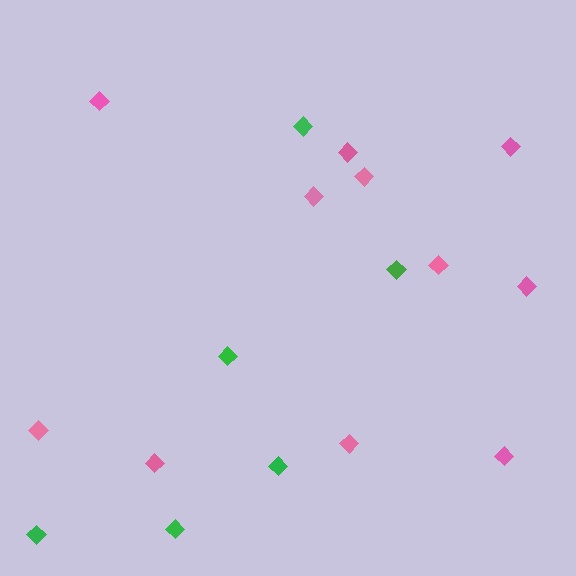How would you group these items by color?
There are 2 groups: one group of green diamonds (6) and one group of pink diamonds (11).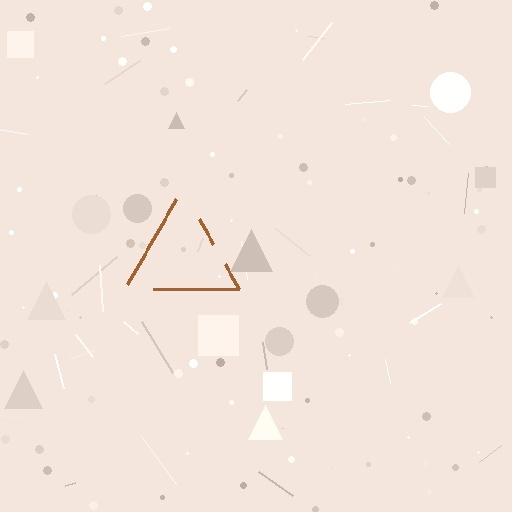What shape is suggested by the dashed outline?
The dashed outline suggests a triangle.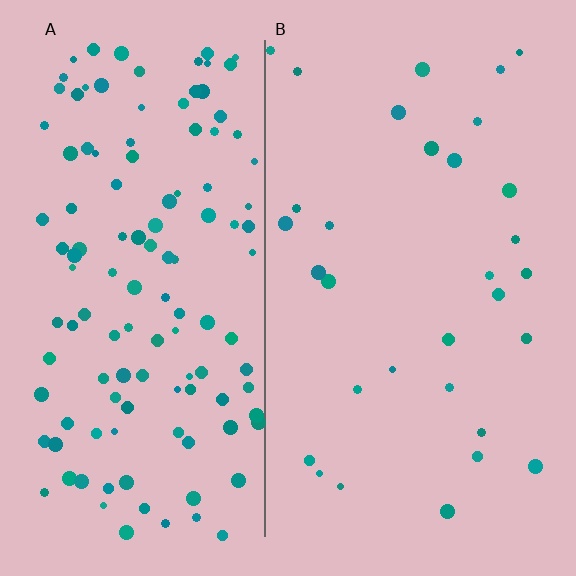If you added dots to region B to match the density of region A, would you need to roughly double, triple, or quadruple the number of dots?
Approximately quadruple.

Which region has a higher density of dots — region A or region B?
A (the left).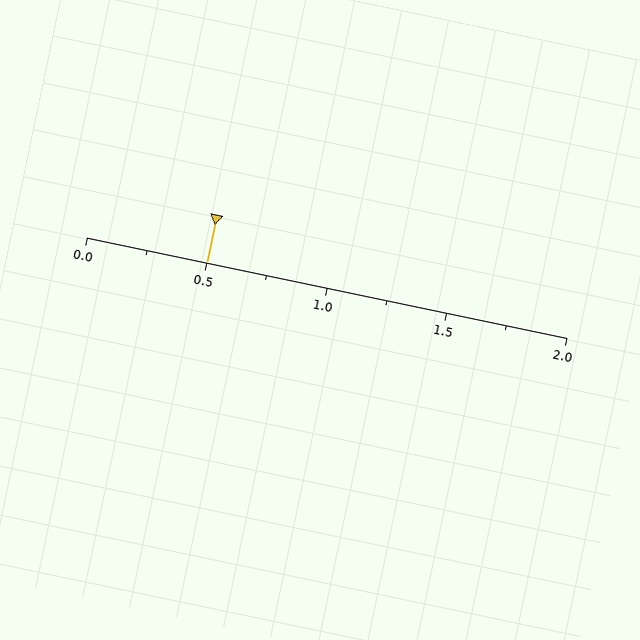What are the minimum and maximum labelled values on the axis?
The axis runs from 0.0 to 2.0.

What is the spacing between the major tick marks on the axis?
The major ticks are spaced 0.5 apart.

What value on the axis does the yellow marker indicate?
The marker indicates approximately 0.5.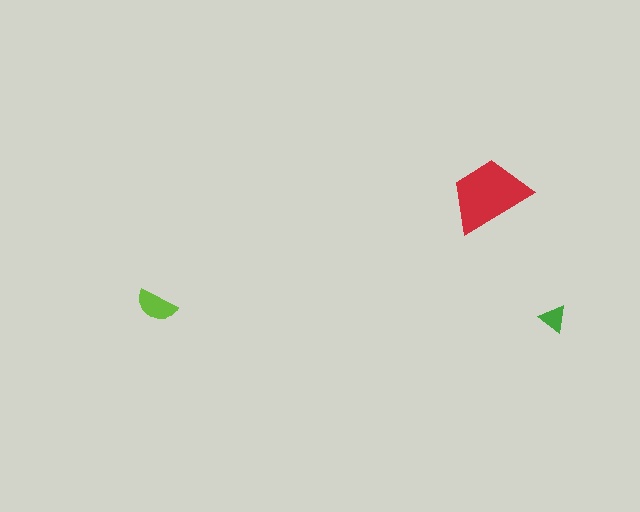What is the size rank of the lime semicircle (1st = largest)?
2nd.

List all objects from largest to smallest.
The red trapezoid, the lime semicircle, the green triangle.